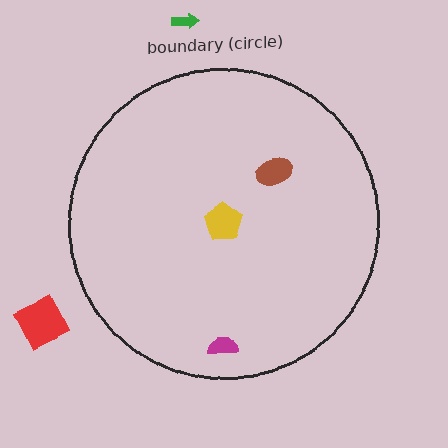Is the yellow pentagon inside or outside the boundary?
Inside.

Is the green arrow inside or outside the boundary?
Outside.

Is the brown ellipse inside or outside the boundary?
Inside.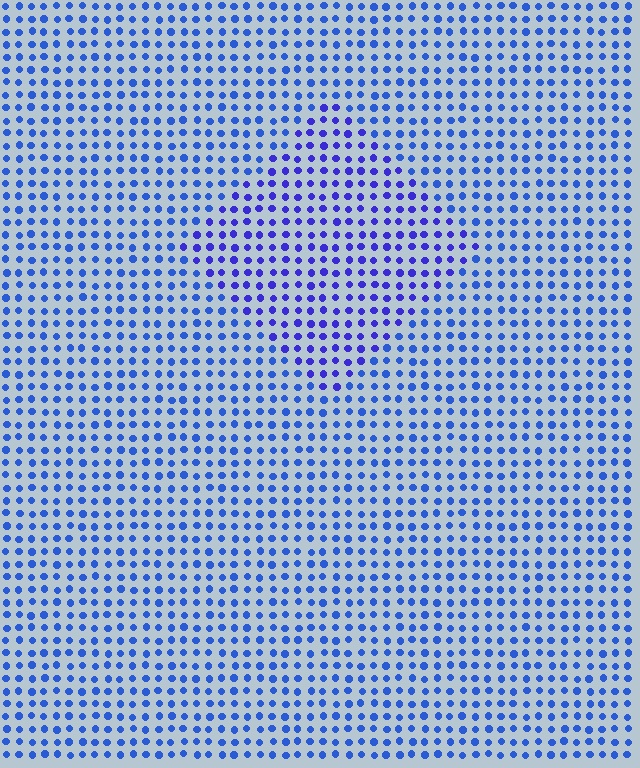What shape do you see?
I see a diamond.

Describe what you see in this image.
The image is filled with small blue elements in a uniform arrangement. A diamond-shaped region is visible where the elements are tinted to a slightly different hue, forming a subtle color boundary.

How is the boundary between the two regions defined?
The boundary is defined purely by a slight shift in hue (about 22 degrees). Spacing, size, and orientation are identical on both sides.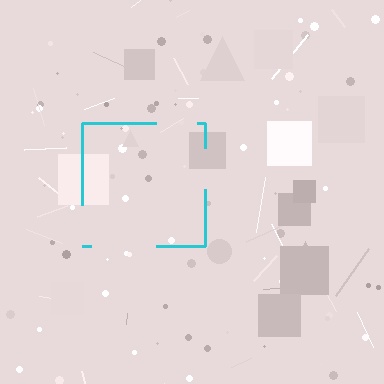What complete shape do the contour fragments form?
The contour fragments form a square.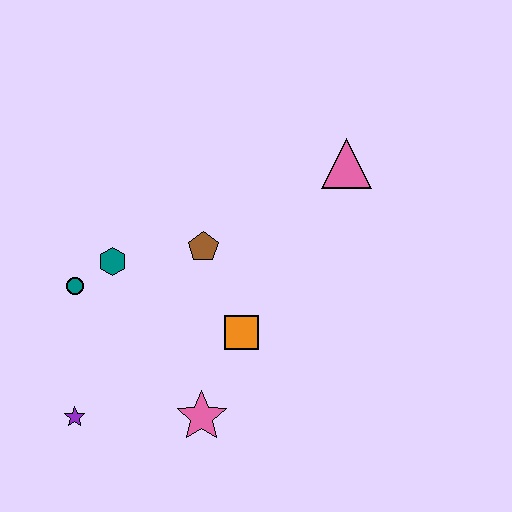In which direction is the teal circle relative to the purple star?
The teal circle is above the purple star.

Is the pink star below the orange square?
Yes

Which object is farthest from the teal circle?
The pink triangle is farthest from the teal circle.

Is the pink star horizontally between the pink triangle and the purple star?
Yes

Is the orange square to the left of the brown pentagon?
No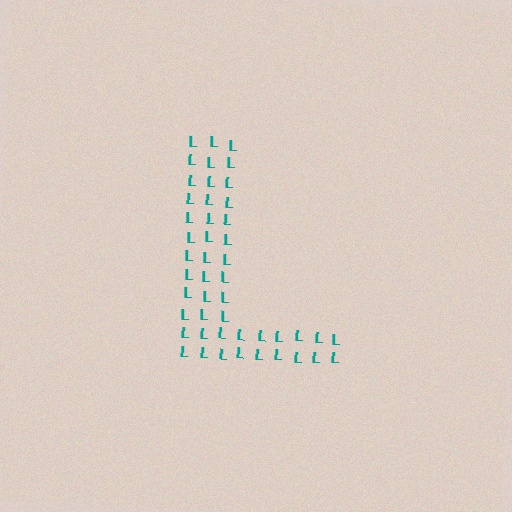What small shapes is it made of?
It is made of small letter L's.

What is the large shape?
The large shape is the letter L.